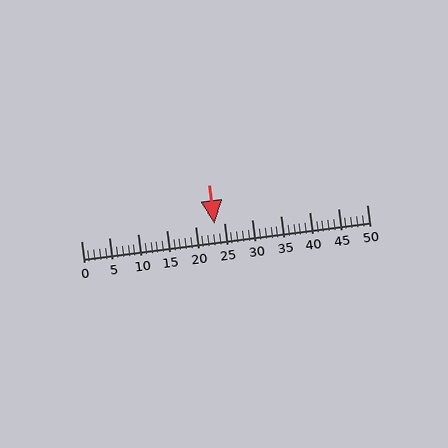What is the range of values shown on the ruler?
The ruler shows values from 0 to 50.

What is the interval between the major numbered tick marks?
The major tick marks are spaced 5 units apart.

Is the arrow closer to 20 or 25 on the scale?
The arrow is closer to 25.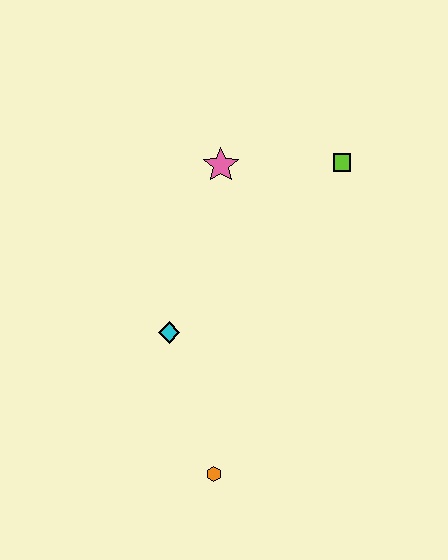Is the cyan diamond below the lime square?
Yes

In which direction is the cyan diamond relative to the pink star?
The cyan diamond is below the pink star.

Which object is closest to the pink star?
The lime square is closest to the pink star.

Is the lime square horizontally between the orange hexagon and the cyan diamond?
No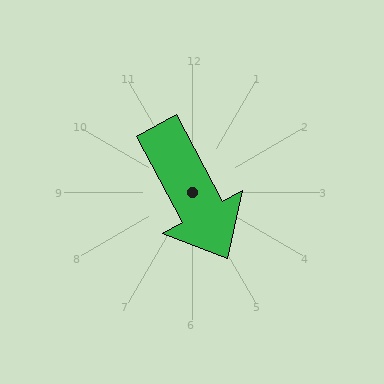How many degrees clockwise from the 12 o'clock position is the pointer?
Approximately 152 degrees.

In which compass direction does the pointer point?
Southeast.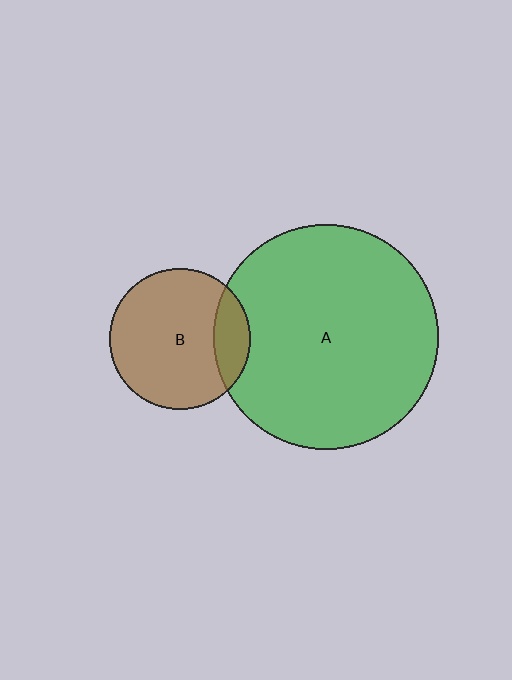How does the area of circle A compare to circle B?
Approximately 2.5 times.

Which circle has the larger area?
Circle A (green).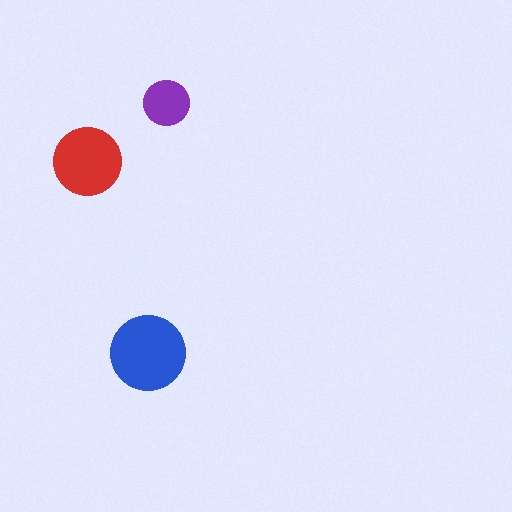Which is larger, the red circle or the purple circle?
The red one.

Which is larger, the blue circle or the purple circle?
The blue one.